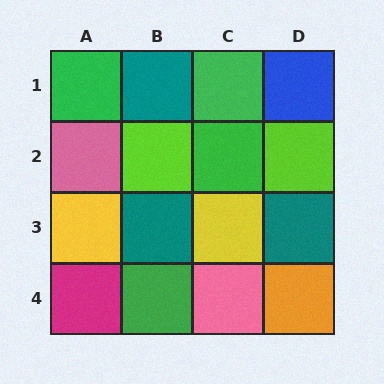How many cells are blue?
1 cell is blue.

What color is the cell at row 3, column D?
Teal.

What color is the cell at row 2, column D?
Lime.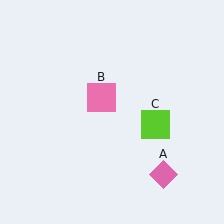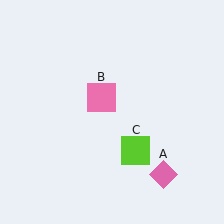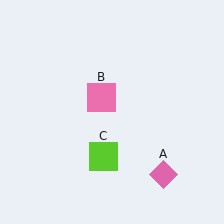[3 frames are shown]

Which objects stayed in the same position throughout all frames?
Pink diamond (object A) and pink square (object B) remained stationary.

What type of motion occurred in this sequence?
The lime square (object C) rotated clockwise around the center of the scene.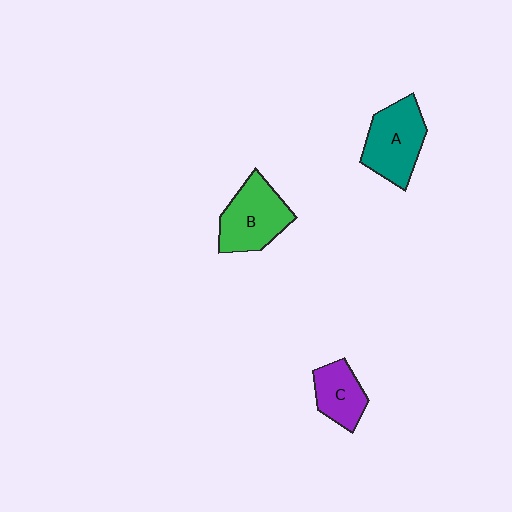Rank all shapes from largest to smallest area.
From largest to smallest: A (teal), B (green), C (purple).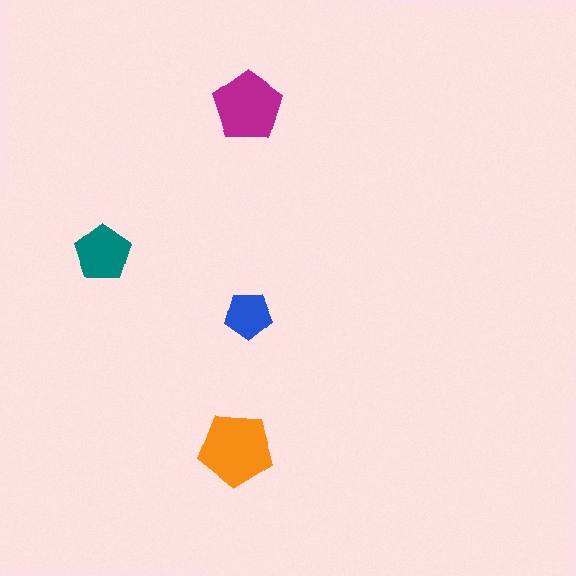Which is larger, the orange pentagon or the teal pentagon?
The orange one.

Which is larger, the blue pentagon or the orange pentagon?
The orange one.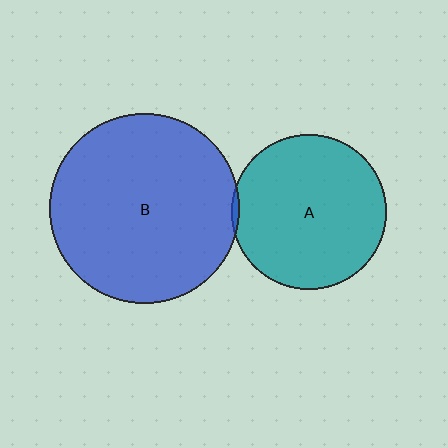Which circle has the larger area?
Circle B (blue).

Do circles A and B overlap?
Yes.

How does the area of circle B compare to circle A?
Approximately 1.5 times.